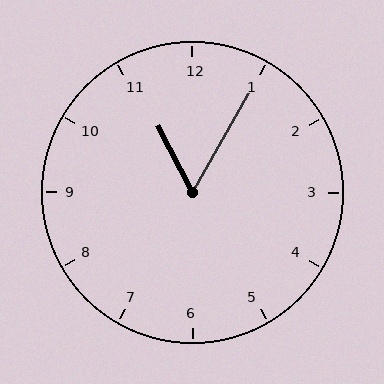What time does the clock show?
11:05.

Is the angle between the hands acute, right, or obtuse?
It is acute.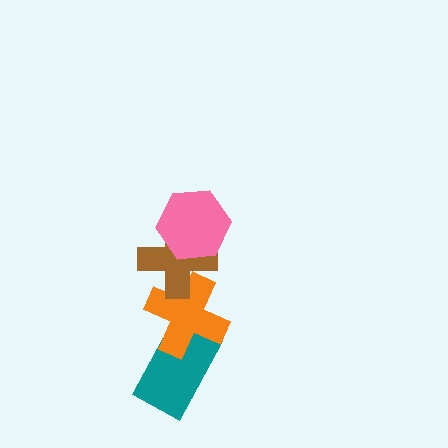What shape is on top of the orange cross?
The brown cross is on top of the orange cross.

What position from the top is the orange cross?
The orange cross is 3rd from the top.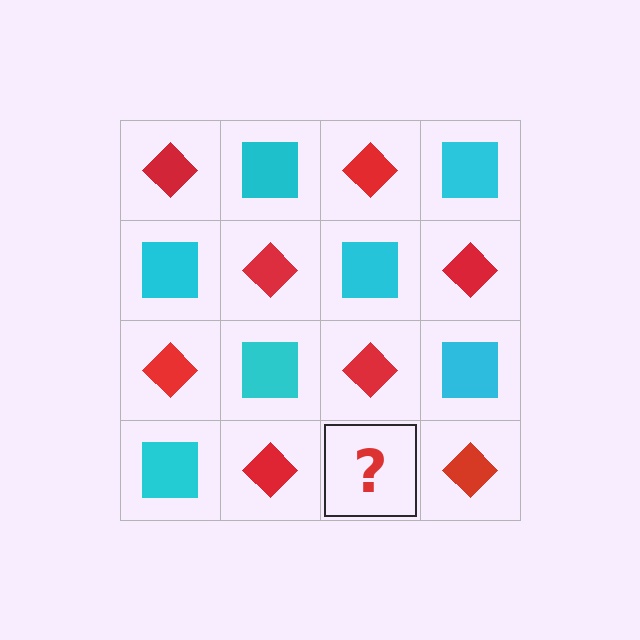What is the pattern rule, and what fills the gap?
The rule is that it alternates red diamond and cyan square in a checkerboard pattern. The gap should be filled with a cyan square.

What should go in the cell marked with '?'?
The missing cell should contain a cyan square.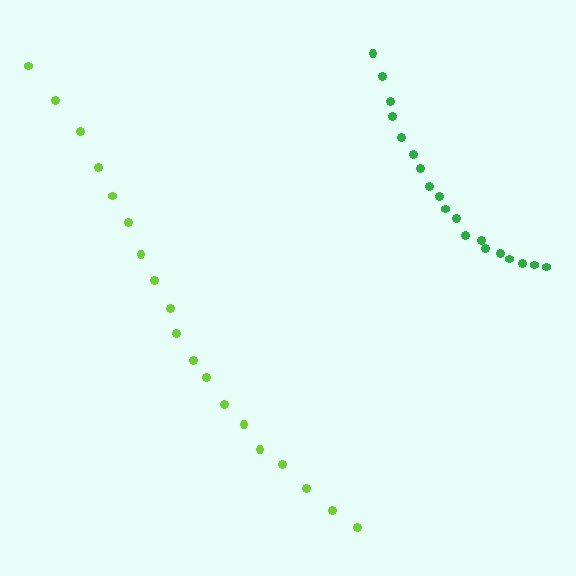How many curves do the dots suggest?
There are 2 distinct paths.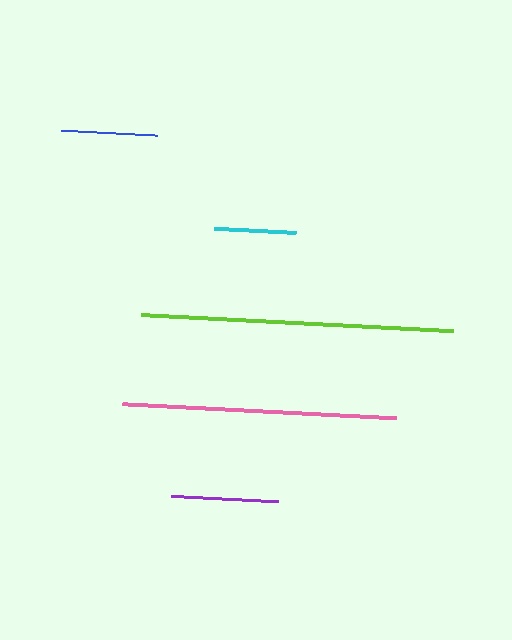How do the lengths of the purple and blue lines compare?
The purple and blue lines are approximately the same length.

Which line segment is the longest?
The lime line is the longest at approximately 313 pixels.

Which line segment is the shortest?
The cyan line is the shortest at approximately 82 pixels.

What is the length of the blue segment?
The blue segment is approximately 98 pixels long.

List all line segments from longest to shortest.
From longest to shortest: lime, pink, purple, blue, cyan.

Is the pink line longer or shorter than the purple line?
The pink line is longer than the purple line.